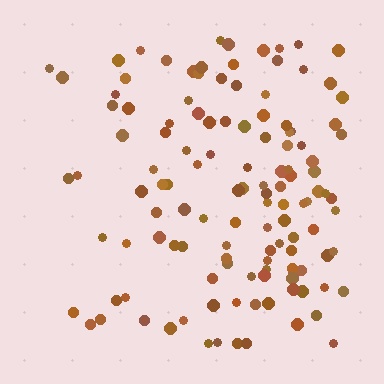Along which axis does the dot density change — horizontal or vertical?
Horizontal.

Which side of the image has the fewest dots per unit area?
The left.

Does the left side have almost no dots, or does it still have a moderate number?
Still a moderate number, just noticeably fewer than the right.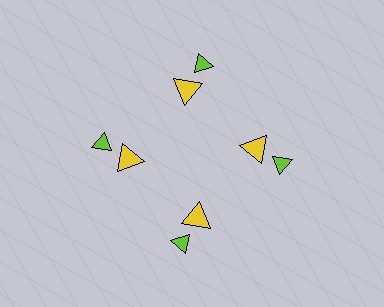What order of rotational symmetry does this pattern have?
This pattern has 4-fold rotational symmetry.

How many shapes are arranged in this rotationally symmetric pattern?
There are 8 shapes, arranged in 4 groups of 2.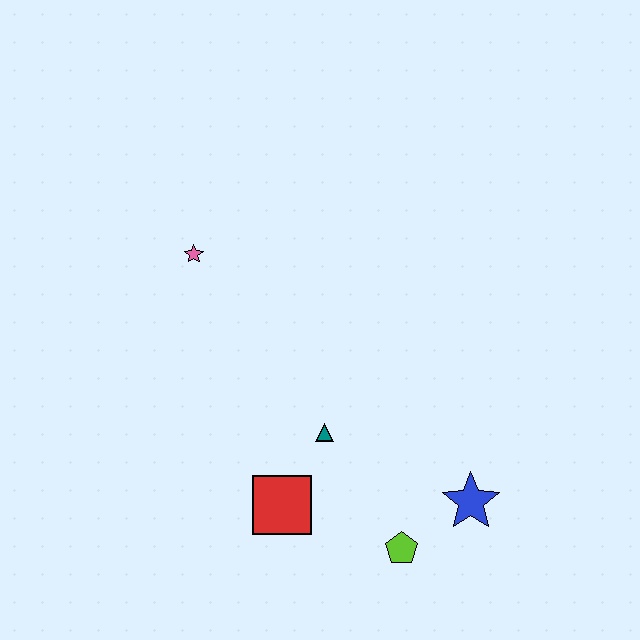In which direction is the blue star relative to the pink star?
The blue star is to the right of the pink star.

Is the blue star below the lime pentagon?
No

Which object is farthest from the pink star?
The blue star is farthest from the pink star.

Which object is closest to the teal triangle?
The red square is closest to the teal triangle.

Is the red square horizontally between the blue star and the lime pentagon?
No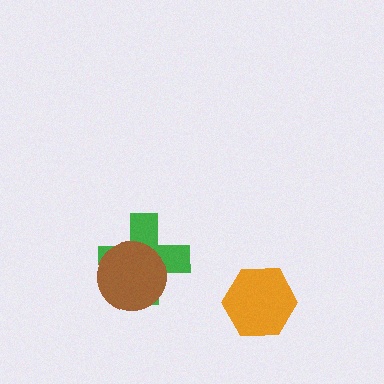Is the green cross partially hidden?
Yes, it is partially covered by another shape.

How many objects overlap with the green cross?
1 object overlaps with the green cross.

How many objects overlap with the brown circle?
1 object overlaps with the brown circle.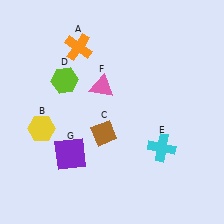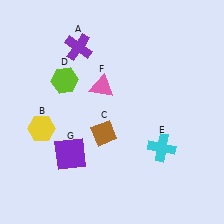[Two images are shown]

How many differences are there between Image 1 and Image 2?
There is 1 difference between the two images.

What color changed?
The cross (A) changed from orange in Image 1 to purple in Image 2.